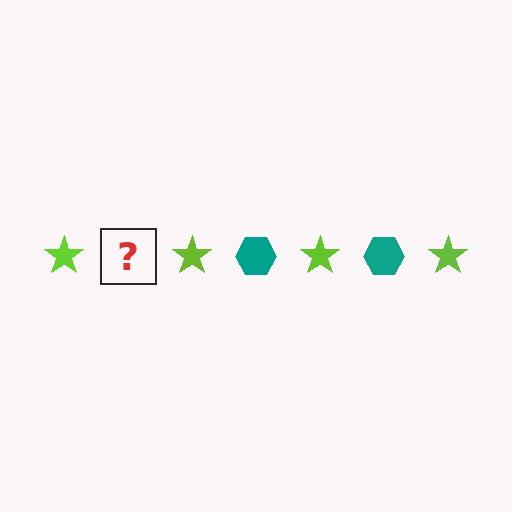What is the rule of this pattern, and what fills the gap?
The rule is that the pattern alternates between lime star and teal hexagon. The gap should be filled with a teal hexagon.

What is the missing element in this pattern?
The missing element is a teal hexagon.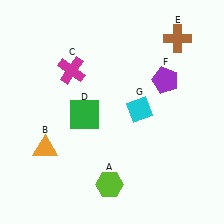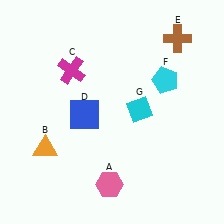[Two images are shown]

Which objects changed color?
A changed from lime to pink. D changed from green to blue. F changed from purple to cyan.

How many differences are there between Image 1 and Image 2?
There are 3 differences between the two images.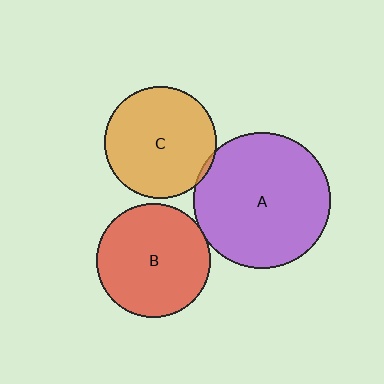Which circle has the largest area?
Circle A (purple).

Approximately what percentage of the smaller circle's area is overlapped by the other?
Approximately 5%.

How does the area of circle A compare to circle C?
Approximately 1.5 times.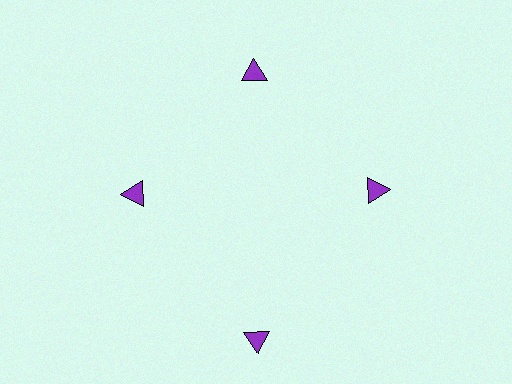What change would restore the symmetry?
The symmetry would be restored by moving it inward, back onto the ring so that all 4 triangles sit at equal angles and equal distance from the center.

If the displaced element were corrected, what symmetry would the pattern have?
It would have 4-fold rotational symmetry — the pattern would map onto itself every 90 degrees.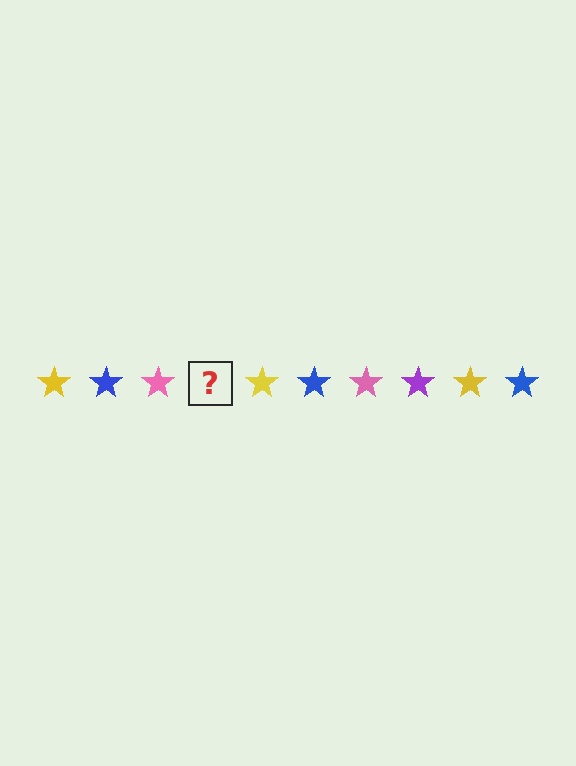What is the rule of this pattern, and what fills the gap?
The rule is that the pattern cycles through yellow, blue, pink, purple stars. The gap should be filled with a purple star.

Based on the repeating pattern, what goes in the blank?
The blank should be a purple star.